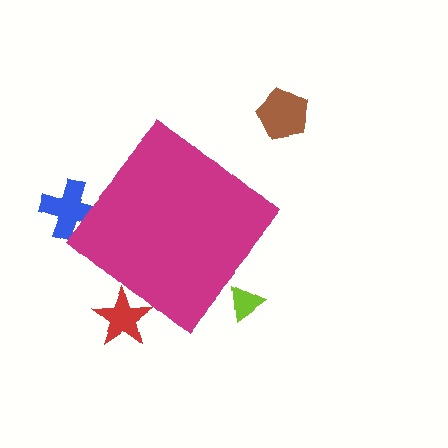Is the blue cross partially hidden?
Yes, the blue cross is partially hidden behind the magenta diamond.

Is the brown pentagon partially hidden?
No, the brown pentagon is fully visible.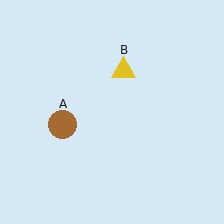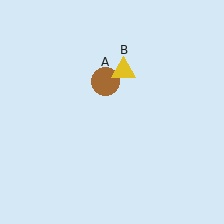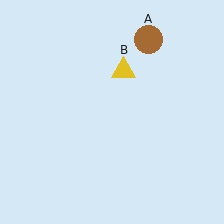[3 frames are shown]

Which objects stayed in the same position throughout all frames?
Yellow triangle (object B) remained stationary.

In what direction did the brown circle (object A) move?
The brown circle (object A) moved up and to the right.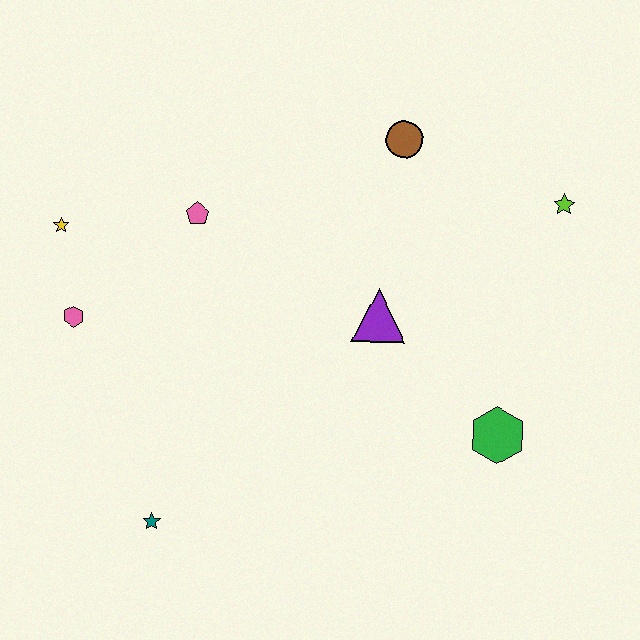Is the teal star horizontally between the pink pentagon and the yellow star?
Yes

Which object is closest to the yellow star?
The pink hexagon is closest to the yellow star.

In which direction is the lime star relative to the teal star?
The lime star is to the right of the teal star.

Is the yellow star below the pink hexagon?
No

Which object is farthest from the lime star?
The teal star is farthest from the lime star.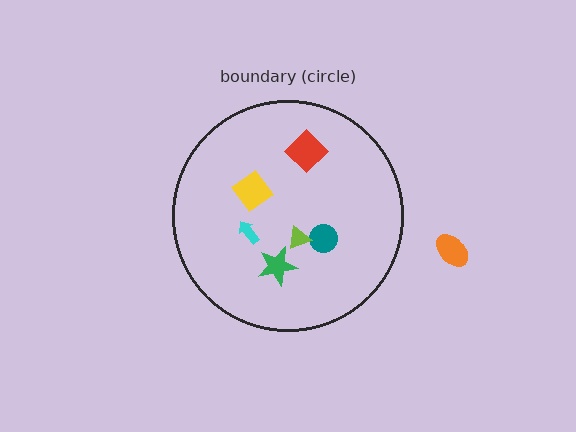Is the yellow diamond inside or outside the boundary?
Inside.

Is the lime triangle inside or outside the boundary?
Inside.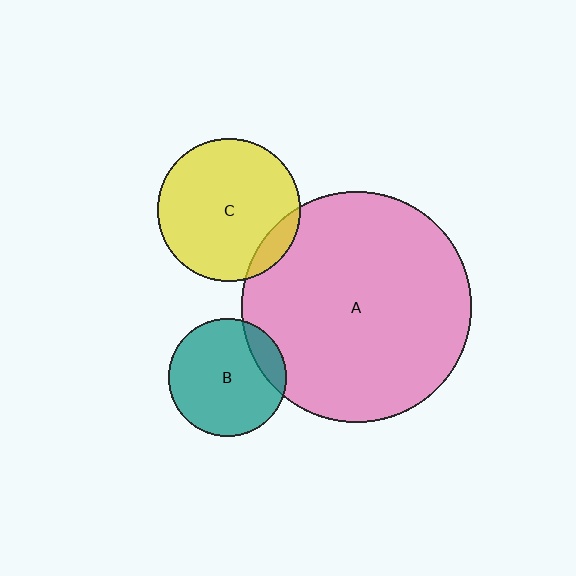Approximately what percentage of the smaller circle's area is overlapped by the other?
Approximately 15%.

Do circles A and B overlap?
Yes.